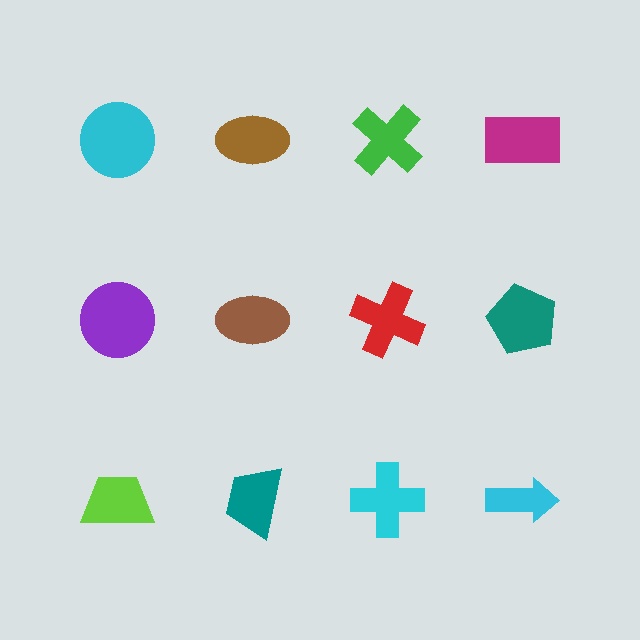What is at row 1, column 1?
A cyan circle.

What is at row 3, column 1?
A lime trapezoid.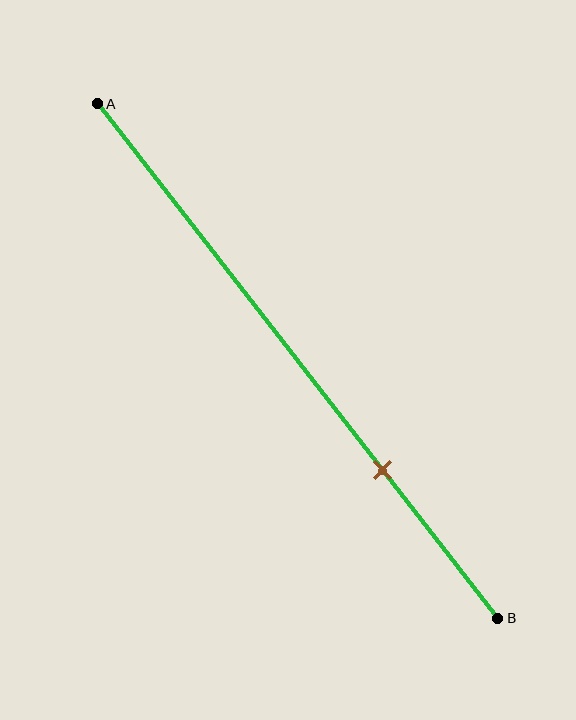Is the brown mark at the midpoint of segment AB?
No, the mark is at about 70% from A, not at the 50% midpoint.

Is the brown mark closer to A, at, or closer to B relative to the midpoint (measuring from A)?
The brown mark is closer to point B than the midpoint of segment AB.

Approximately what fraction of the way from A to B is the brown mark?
The brown mark is approximately 70% of the way from A to B.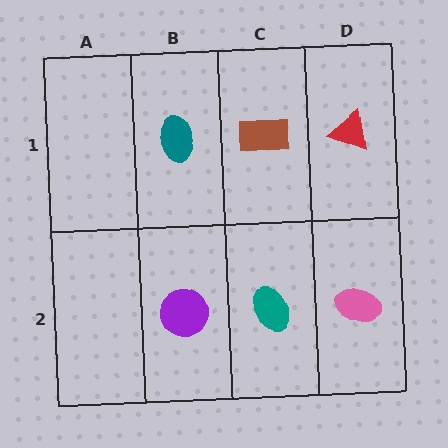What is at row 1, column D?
A red triangle.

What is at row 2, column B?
A purple circle.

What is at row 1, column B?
A teal ellipse.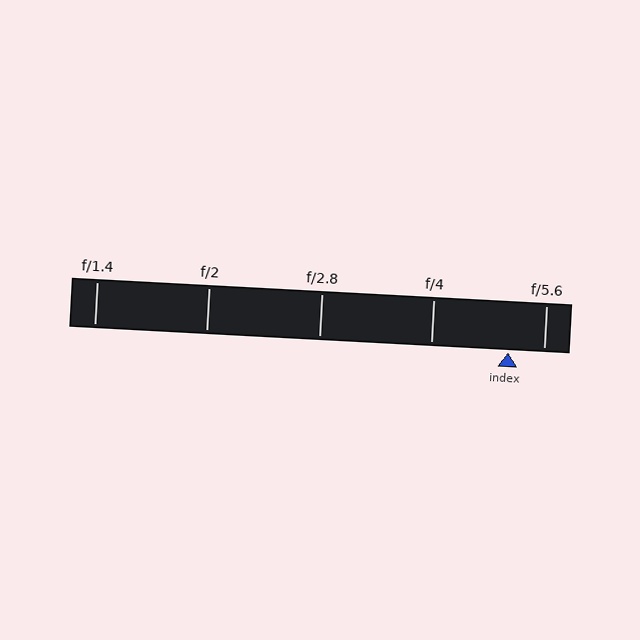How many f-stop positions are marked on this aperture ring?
There are 5 f-stop positions marked.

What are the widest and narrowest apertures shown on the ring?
The widest aperture shown is f/1.4 and the narrowest is f/5.6.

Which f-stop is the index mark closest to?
The index mark is closest to f/5.6.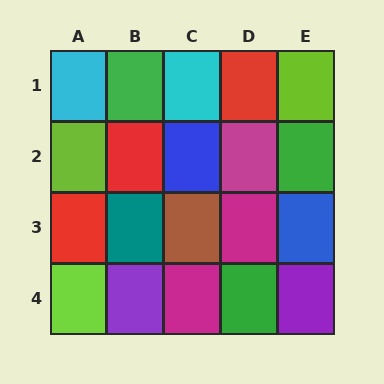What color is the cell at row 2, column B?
Red.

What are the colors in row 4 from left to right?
Lime, purple, magenta, green, purple.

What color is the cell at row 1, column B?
Green.